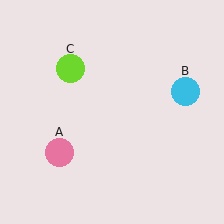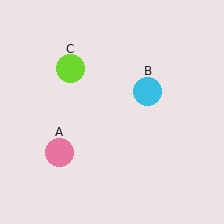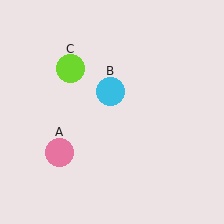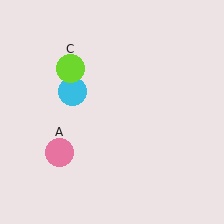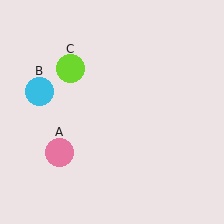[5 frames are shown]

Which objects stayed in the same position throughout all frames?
Pink circle (object A) and lime circle (object C) remained stationary.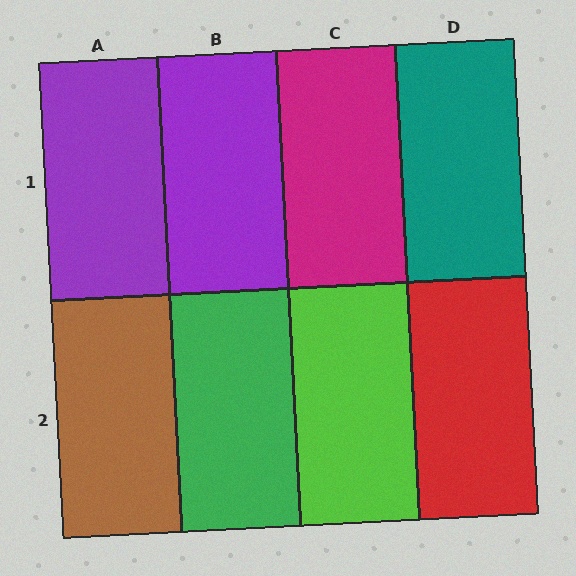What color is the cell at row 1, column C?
Magenta.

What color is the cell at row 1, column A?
Purple.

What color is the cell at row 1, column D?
Teal.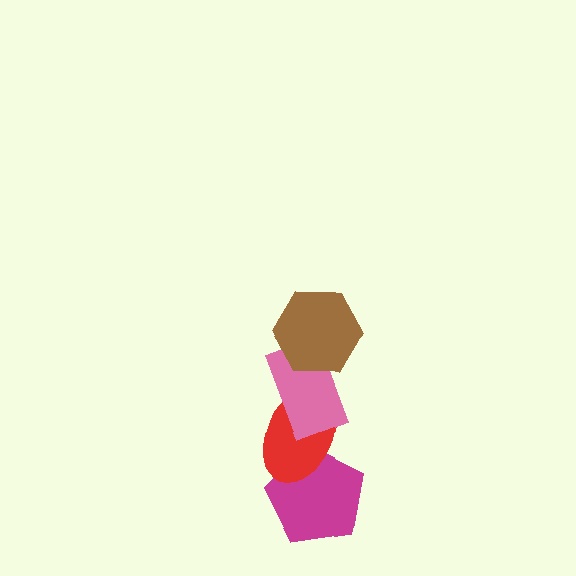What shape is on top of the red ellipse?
The pink rectangle is on top of the red ellipse.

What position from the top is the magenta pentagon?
The magenta pentagon is 4th from the top.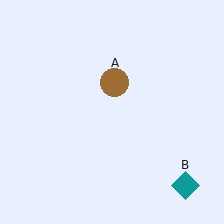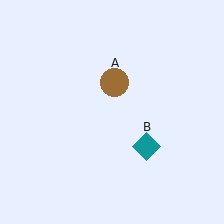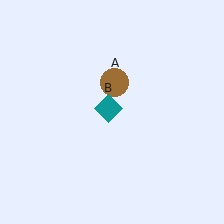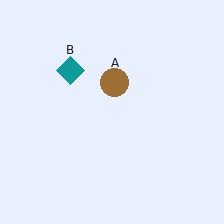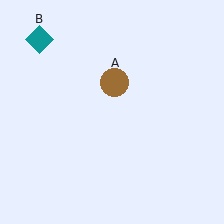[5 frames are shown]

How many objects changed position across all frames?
1 object changed position: teal diamond (object B).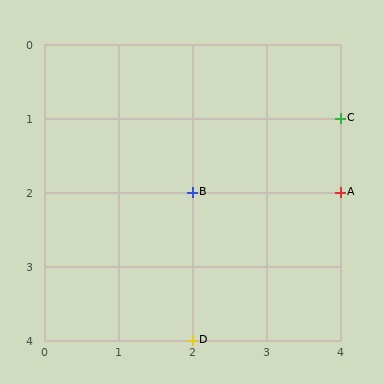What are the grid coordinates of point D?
Point D is at grid coordinates (2, 4).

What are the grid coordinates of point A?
Point A is at grid coordinates (4, 2).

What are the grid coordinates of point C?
Point C is at grid coordinates (4, 1).